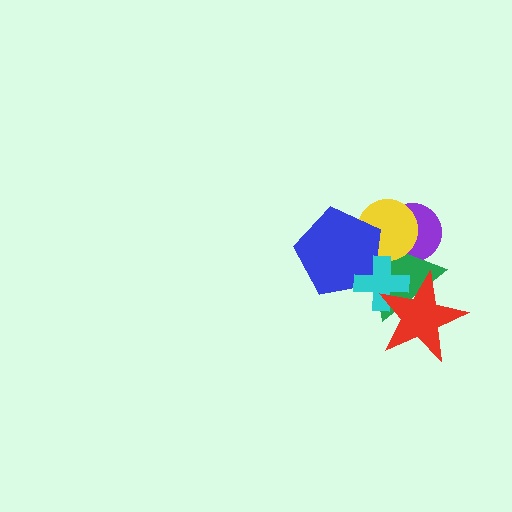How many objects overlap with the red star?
2 objects overlap with the red star.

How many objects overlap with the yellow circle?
3 objects overlap with the yellow circle.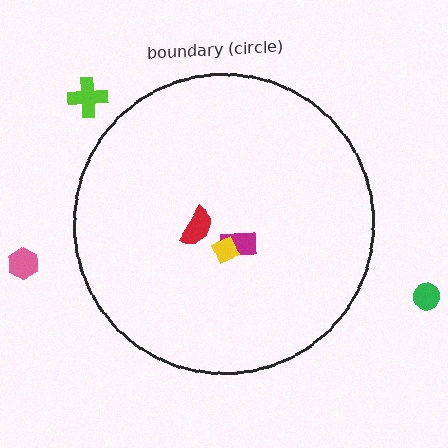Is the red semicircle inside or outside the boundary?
Inside.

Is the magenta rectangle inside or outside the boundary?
Inside.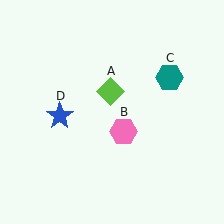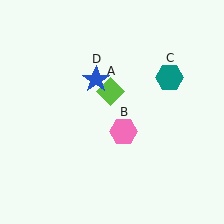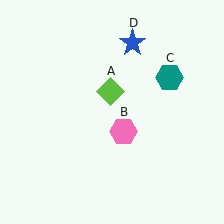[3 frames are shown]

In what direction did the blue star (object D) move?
The blue star (object D) moved up and to the right.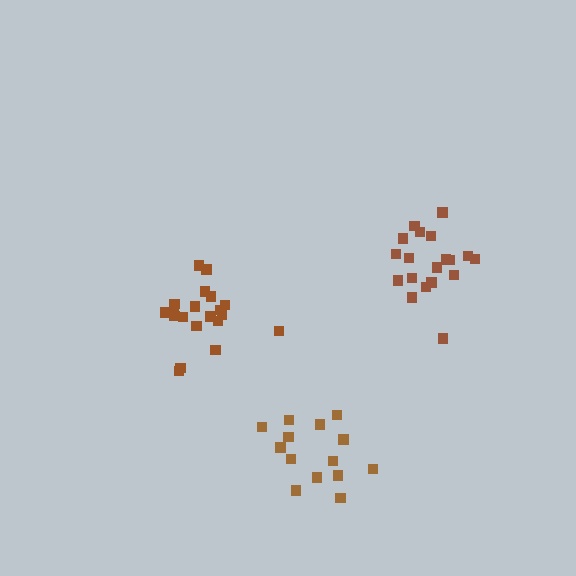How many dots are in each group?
Group 1: 20 dots, Group 2: 19 dots, Group 3: 14 dots (53 total).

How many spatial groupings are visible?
There are 3 spatial groupings.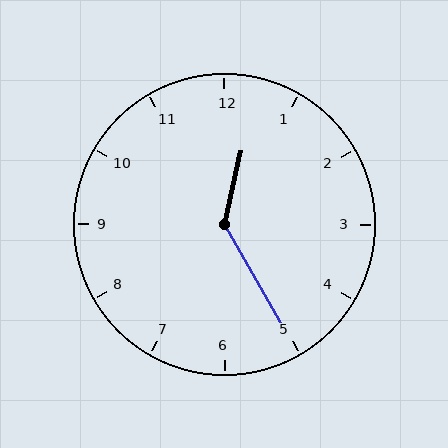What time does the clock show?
12:25.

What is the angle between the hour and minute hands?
Approximately 138 degrees.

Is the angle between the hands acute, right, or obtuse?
It is obtuse.